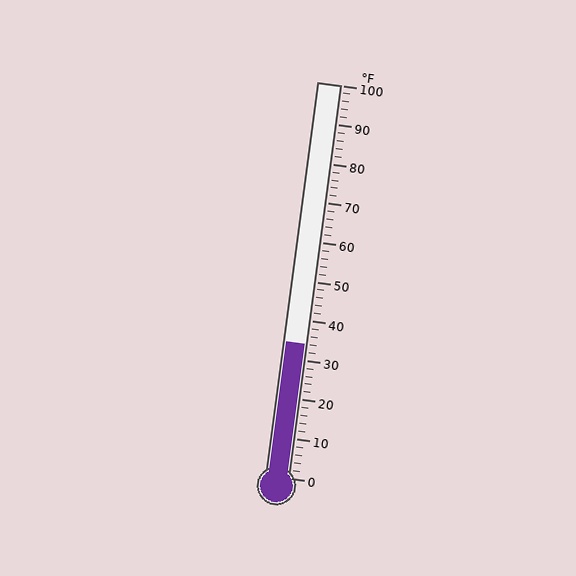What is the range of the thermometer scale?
The thermometer scale ranges from 0°F to 100°F.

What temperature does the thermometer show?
The thermometer shows approximately 34°F.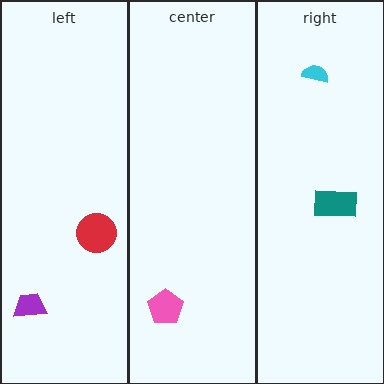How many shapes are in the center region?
1.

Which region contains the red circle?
The left region.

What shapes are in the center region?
The pink pentagon.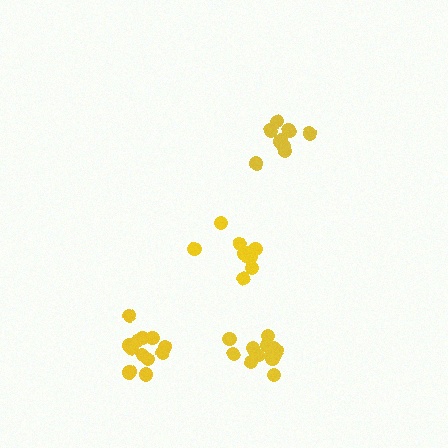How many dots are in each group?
Group 1: 8 dots, Group 2: 11 dots, Group 3: 12 dots, Group 4: 14 dots (45 total).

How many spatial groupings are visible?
There are 4 spatial groupings.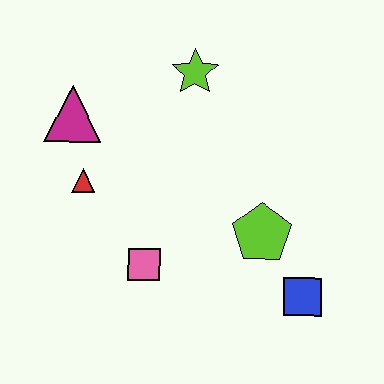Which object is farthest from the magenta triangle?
The blue square is farthest from the magenta triangle.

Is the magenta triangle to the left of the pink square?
Yes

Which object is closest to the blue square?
The lime pentagon is closest to the blue square.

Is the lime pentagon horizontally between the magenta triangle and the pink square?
No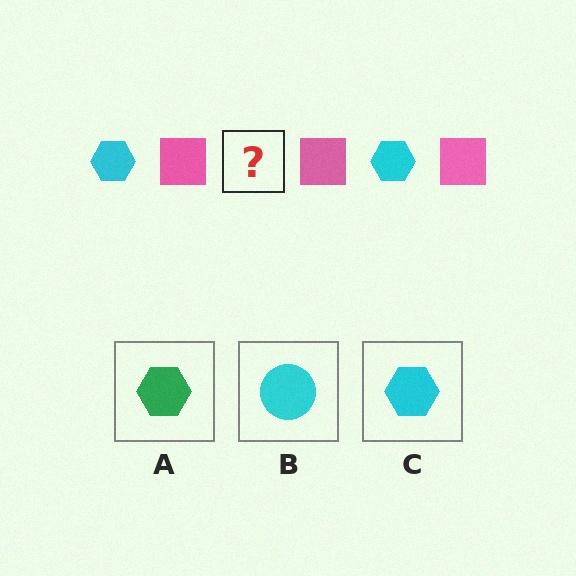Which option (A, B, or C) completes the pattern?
C.